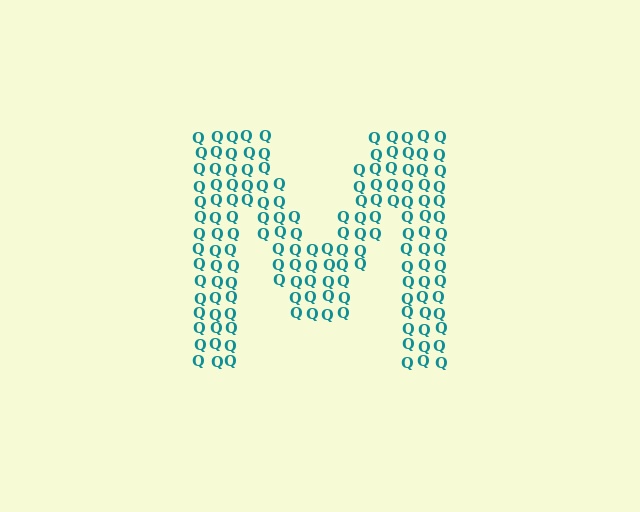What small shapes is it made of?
It is made of small letter Q's.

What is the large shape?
The large shape is the letter M.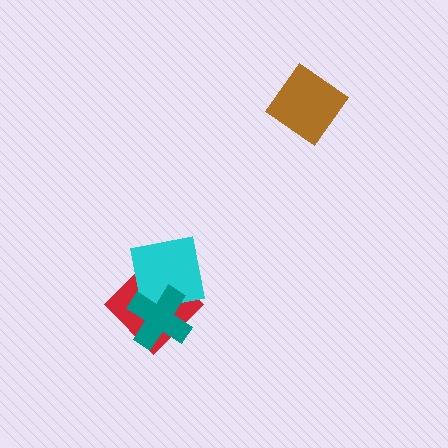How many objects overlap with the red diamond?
2 objects overlap with the red diamond.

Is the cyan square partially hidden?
Yes, it is partially covered by another shape.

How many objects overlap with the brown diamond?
0 objects overlap with the brown diamond.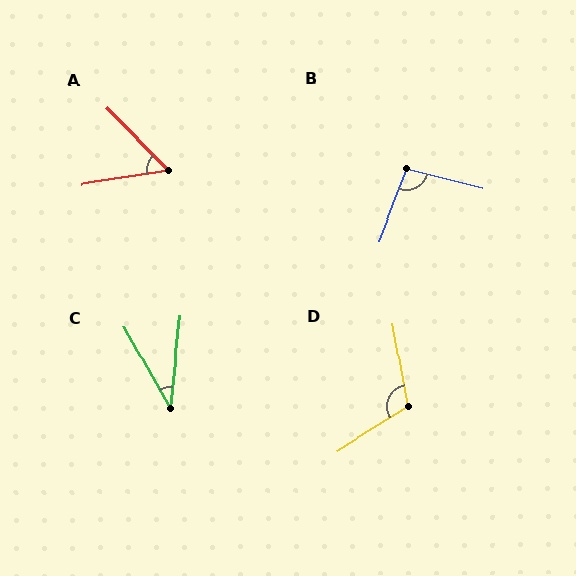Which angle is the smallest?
C, at approximately 35 degrees.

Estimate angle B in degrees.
Approximately 97 degrees.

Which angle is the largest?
D, at approximately 112 degrees.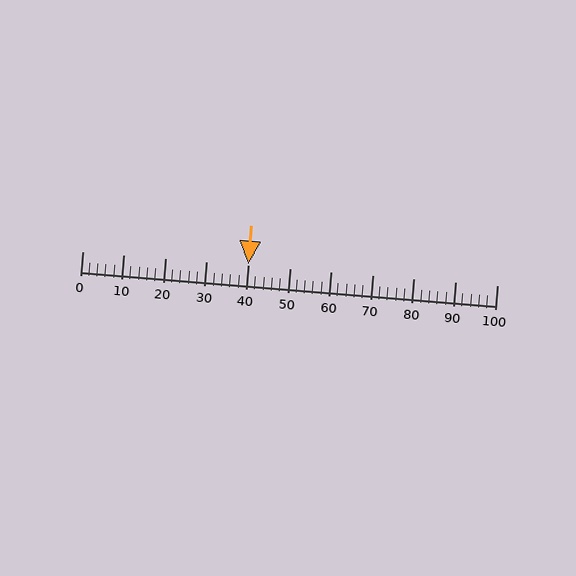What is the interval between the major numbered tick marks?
The major tick marks are spaced 10 units apart.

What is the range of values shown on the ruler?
The ruler shows values from 0 to 100.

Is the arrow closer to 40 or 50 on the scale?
The arrow is closer to 40.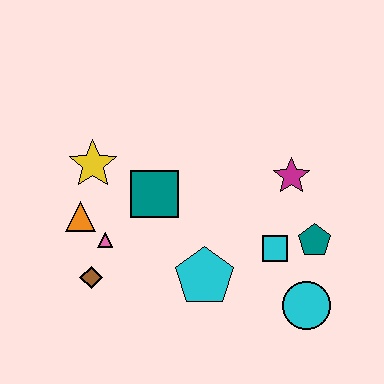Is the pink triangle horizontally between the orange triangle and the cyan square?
Yes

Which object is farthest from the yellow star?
The cyan circle is farthest from the yellow star.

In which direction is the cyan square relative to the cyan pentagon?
The cyan square is to the right of the cyan pentagon.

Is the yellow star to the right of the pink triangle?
No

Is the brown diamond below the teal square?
Yes